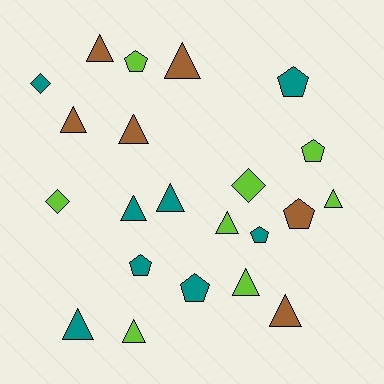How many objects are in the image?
There are 22 objects.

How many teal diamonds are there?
There is 1 teal diamond.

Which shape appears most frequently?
Triangle, with 12 objects.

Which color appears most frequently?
Lime, with 8 objects.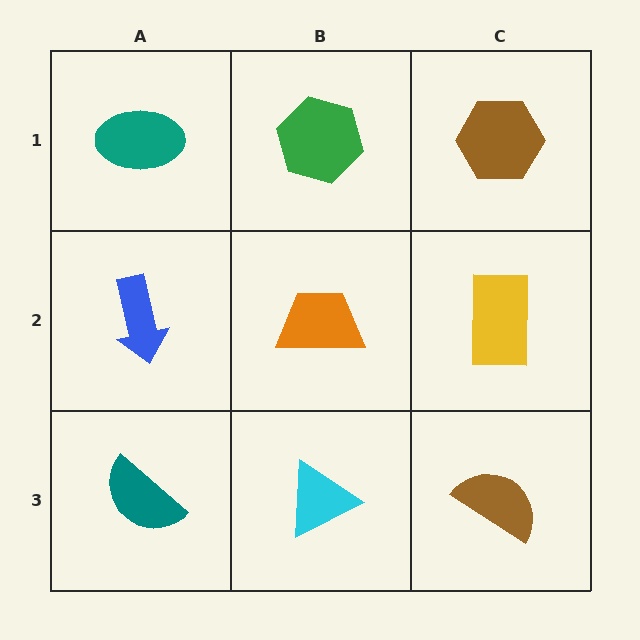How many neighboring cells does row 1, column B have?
3.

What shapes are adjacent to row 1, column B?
An orange trapezoid (row 2, column B), a teal ellipse (row 1, column A), a brown hexagon (row 1, column C).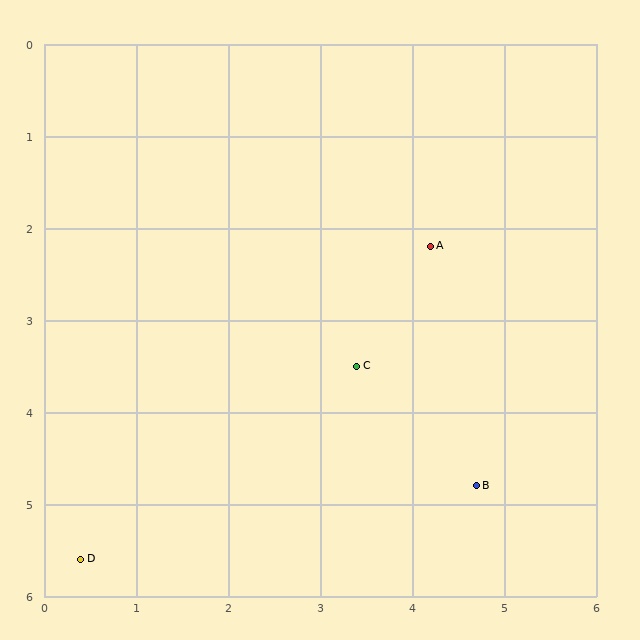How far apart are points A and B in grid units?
Points A and B are about 2.6 grid units apart.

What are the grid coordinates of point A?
Point A is at approximately (4.2, 2.2).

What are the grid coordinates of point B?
Point B is at approximately (4.7, 4.8).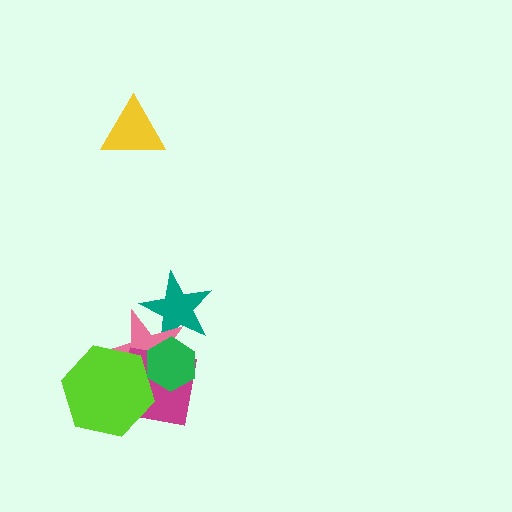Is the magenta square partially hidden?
Yes, it is partially covered by another shape.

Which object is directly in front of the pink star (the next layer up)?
The magenta square is directly in front of the pink star.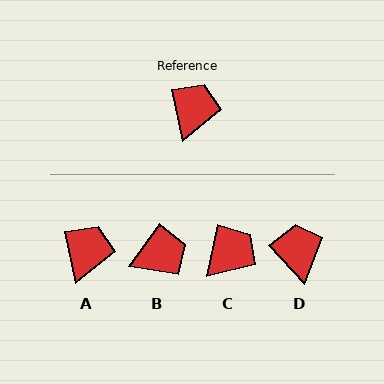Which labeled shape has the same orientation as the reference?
A.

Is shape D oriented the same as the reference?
No, it is off by about 30 degrees.